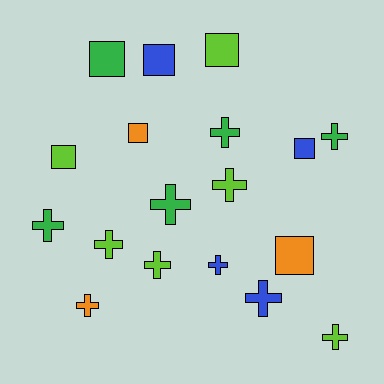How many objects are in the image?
There are 18 objects.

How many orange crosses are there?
There is 1 orange cross.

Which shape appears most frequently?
Cross, with 11 objects.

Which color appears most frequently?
Lime, with 6 objects.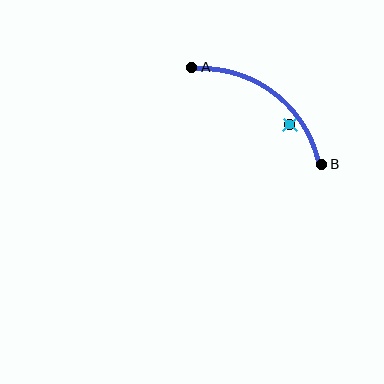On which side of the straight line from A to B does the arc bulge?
The arc bulges above and to the right of the straight line connecting A and B.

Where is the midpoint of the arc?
The arc midpoint is the point on the curve farthest from the straight line joining A and B. It sits above and to the right of that line.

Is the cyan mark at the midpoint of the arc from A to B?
No — the cyan mark does not lie on the arc at all. It sits slightly inside the curve.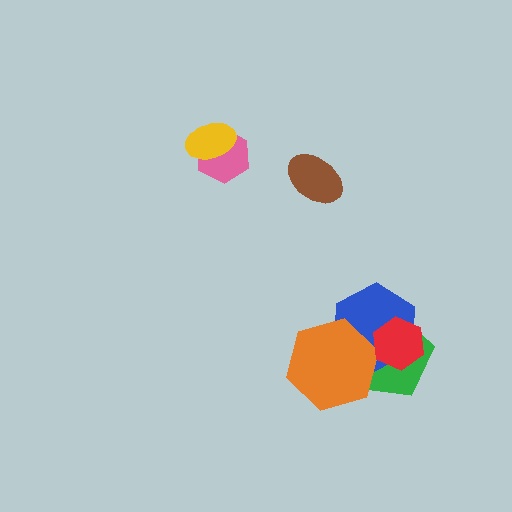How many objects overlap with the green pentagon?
3 objects overlap with the green pentagon.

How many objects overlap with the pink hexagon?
1 object overlaps with the pink hexagon.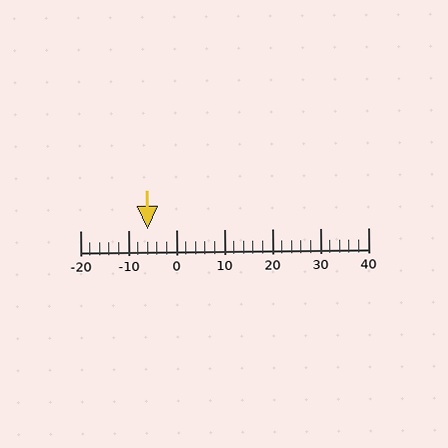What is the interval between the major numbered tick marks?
The major tick marks are spaced 10 units apart.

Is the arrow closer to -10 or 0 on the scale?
The arrow is closer to -10.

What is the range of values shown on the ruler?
The ruler shows values from -20 to 40.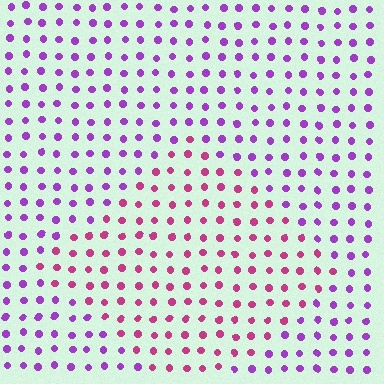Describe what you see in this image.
The image is filled with small purple elements in a uniform arrangement. A diamond-shaped region is visible where the elements are tinted to a slightly different hue, forming a subtle color boundary.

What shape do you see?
I see a diamond.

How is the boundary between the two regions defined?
The boundary is defined purely by a slight shift in hue (about 42 degrees). Spacing, size, and orientation are identical on both sides.